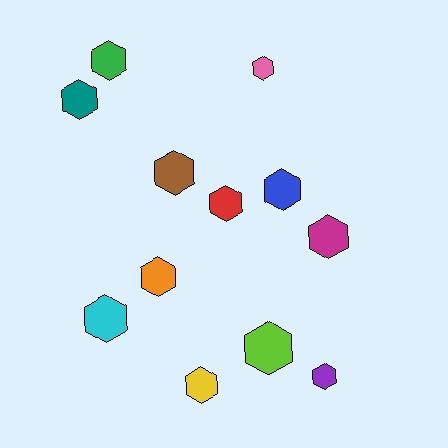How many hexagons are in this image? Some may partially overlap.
There are 12 hexagons.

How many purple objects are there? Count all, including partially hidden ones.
There is 1 purple object.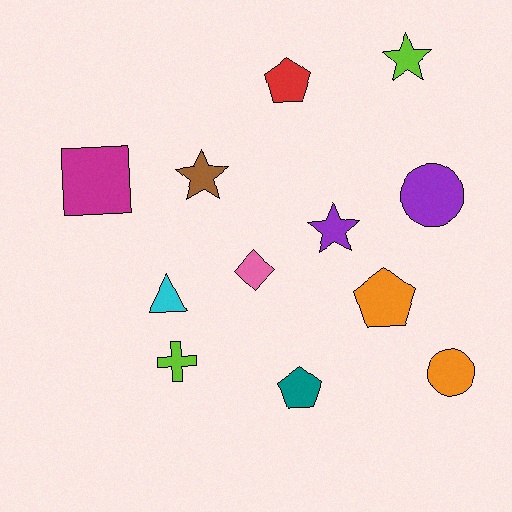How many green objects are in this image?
There are no green objects.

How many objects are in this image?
There are 12 objects.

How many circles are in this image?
There are 2 circles.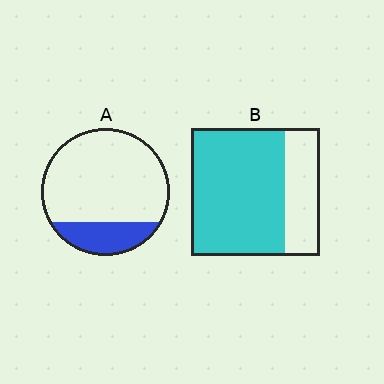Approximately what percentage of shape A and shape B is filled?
A is approximately 20% and B is approximately 75%.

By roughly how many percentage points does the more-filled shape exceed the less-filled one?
By roughly 50 percentage points (B over A).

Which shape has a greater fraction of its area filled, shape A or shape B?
Shape B.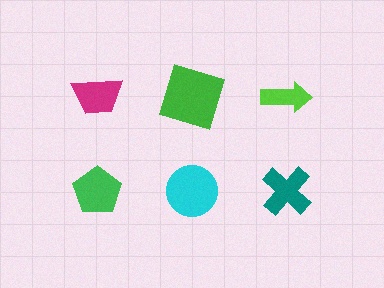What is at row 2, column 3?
A teal cross.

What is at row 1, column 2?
A green square.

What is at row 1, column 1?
A magenta trapezoid.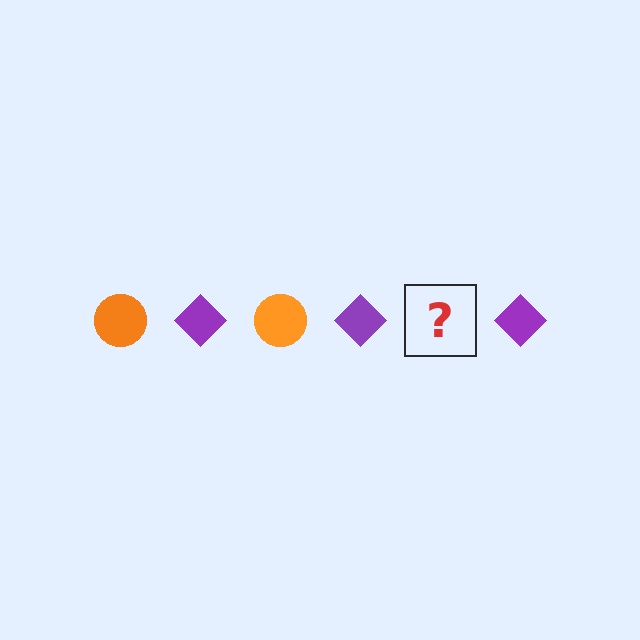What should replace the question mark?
The question mark should be replaced with an orange circle.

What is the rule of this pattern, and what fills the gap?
The rule is that the pattern alternates between orange circle and purple diamond. The gap should be filled with an orange circle.